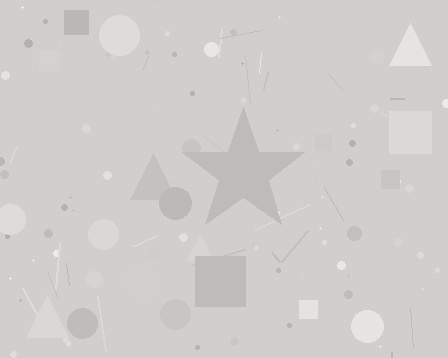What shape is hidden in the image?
A star is hidden in the image.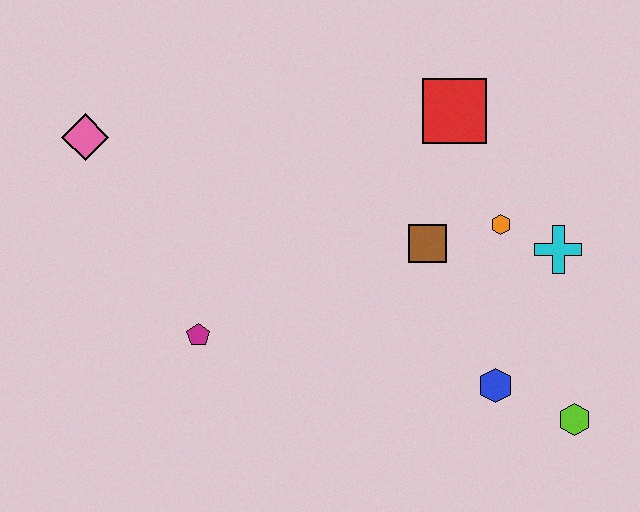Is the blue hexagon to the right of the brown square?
Yes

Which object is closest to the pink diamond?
The magenta pentagon is closest to the pink diamond.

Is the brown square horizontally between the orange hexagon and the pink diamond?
Yes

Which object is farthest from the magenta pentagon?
The lime hexagon is farthest from the magenta pentagon.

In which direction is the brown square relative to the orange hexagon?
The brown square is to the left of the orange hexagon.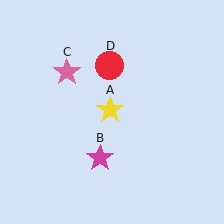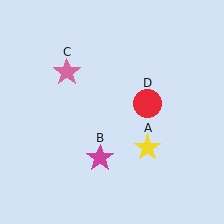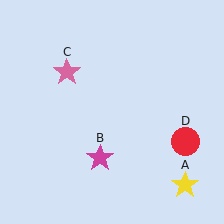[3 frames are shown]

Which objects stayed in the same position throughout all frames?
Magenta star (object B) and pink star (object C) remained stationary.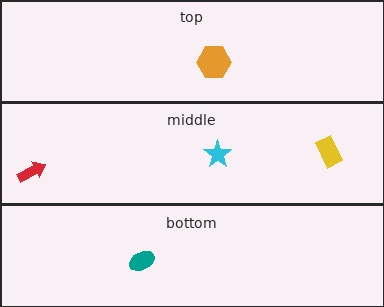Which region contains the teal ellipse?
The bottom region.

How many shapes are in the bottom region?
1.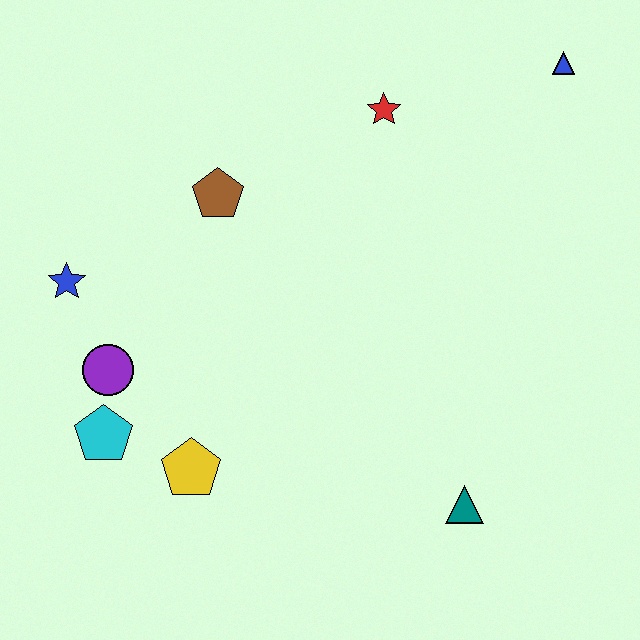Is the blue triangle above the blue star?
Yes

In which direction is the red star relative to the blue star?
The red star is to the right of the blue star.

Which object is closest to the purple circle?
The cyan pentagon is closest to the purple circle.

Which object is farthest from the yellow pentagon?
The blue triangle is farthest from the yellow pentagon.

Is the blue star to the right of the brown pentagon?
No